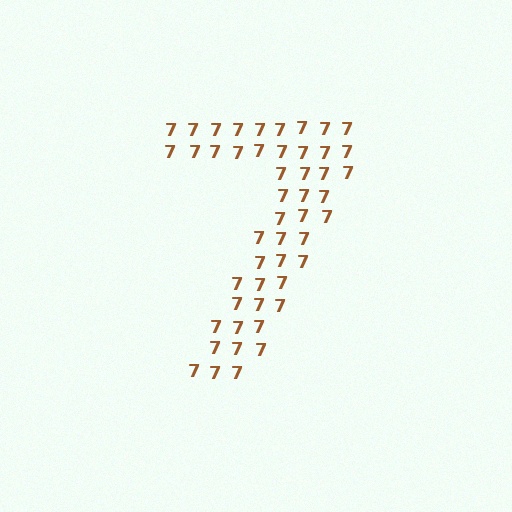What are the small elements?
The small elements are digit 7's.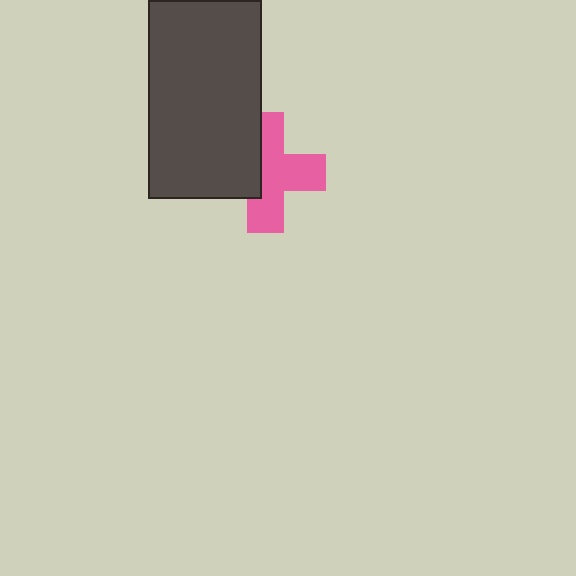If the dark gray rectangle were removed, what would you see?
You would see the complete pink cross.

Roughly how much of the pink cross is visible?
About half of it is visible (roughly 63%).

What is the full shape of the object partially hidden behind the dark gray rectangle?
The partially hidden object is a pink cross.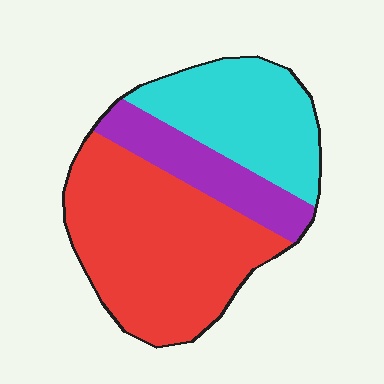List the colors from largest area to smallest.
From largest to smallest: red, cyan, purple.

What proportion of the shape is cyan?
Cyan covers about 30% of the shape.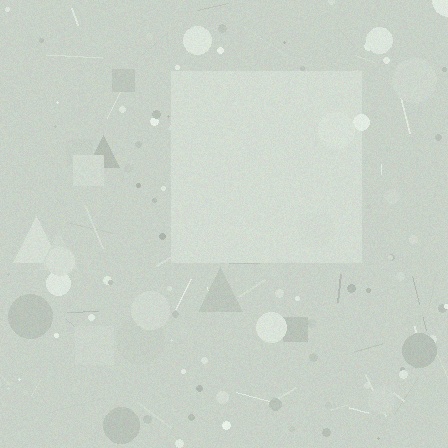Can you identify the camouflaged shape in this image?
The camouflaged shape is a square.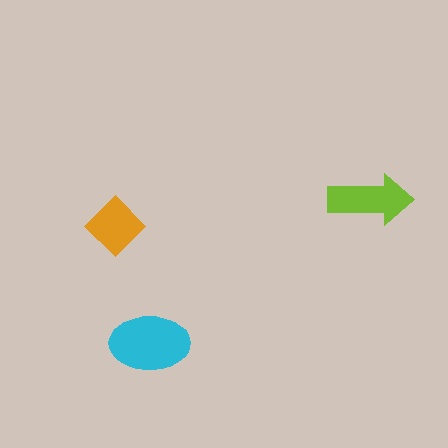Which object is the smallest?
The orange diamond.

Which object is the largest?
The cyan ellipse.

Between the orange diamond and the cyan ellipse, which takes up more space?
The cyan ellipse.